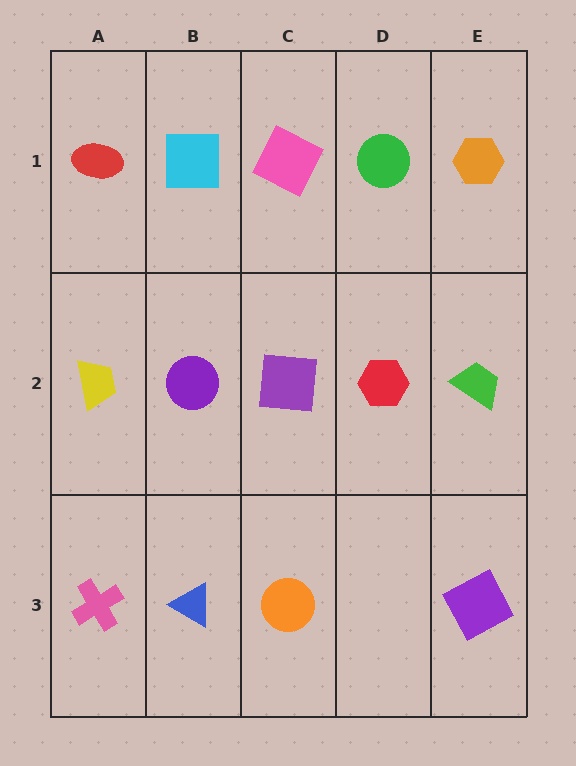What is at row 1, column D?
A green circle.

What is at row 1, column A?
A red ellipse.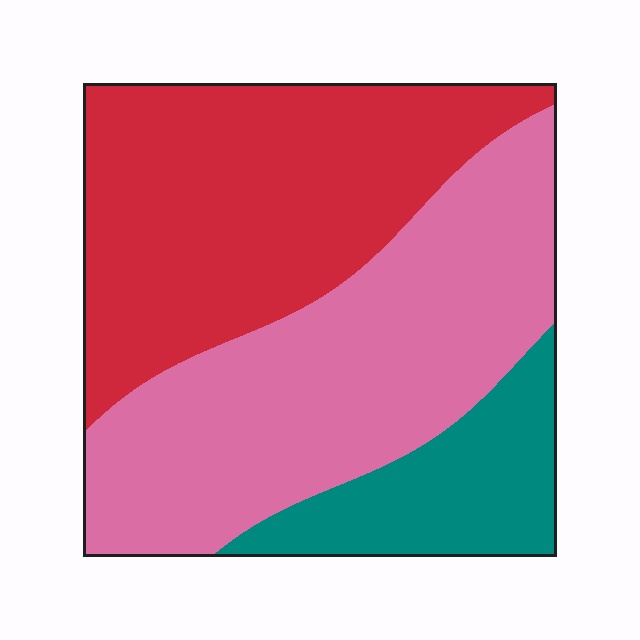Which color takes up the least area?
Teal, at roughly 15%.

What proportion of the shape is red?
Red covers around 40% of the shape.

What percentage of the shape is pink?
Pink takes up about two fifths (2/5) of the shape.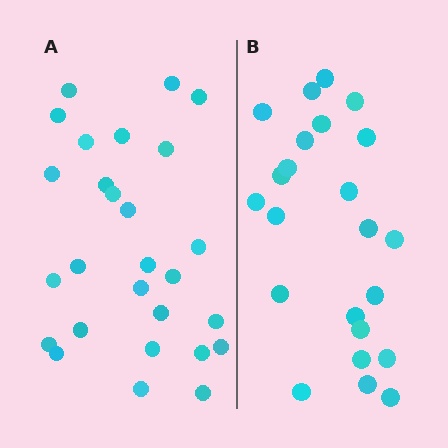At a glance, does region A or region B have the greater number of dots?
Region A (the left region) has more dots.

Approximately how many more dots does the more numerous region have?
Region A has about 4 more dots than region B.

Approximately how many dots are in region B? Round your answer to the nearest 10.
About 20 dots. (The exact count is 23, which rounds to 20.)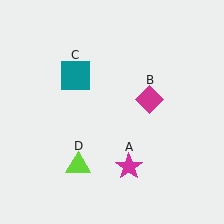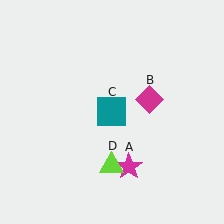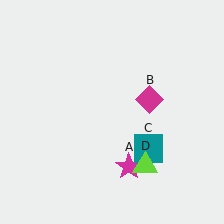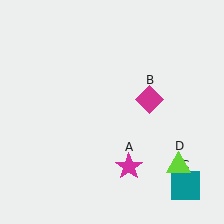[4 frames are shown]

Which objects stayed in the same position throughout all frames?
Magenta star (object A) and magenta diamond (object B) remained stationary.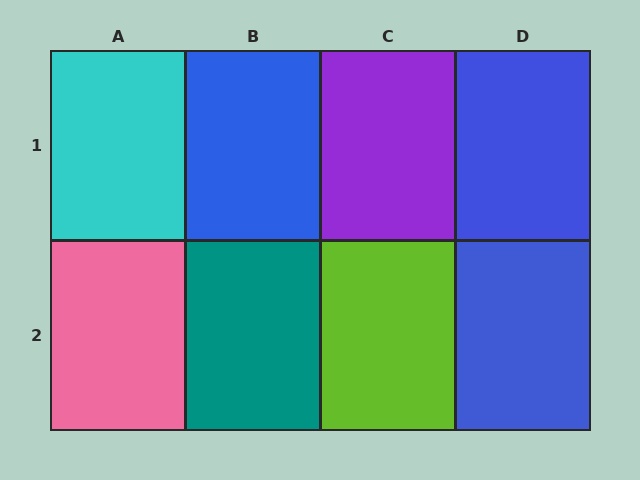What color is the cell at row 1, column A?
Cyan.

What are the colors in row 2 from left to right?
Pink, teal, lime, blue.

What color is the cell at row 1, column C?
Purple.